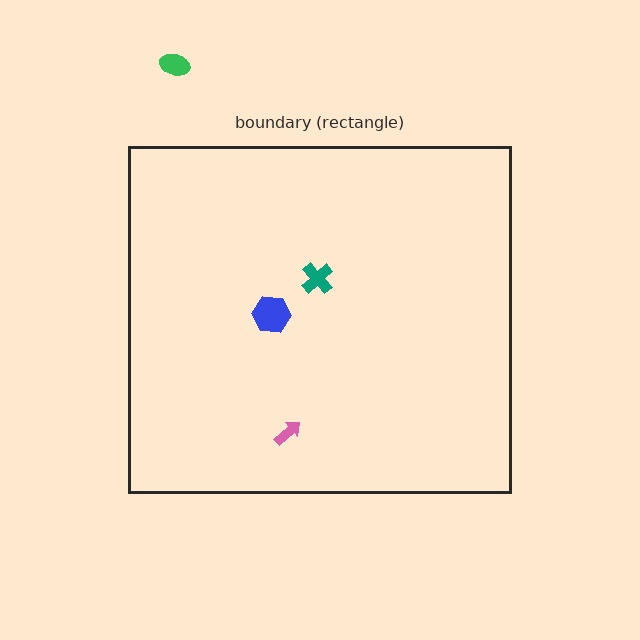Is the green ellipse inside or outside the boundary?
Outside.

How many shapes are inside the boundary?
3 inside, 1 outside.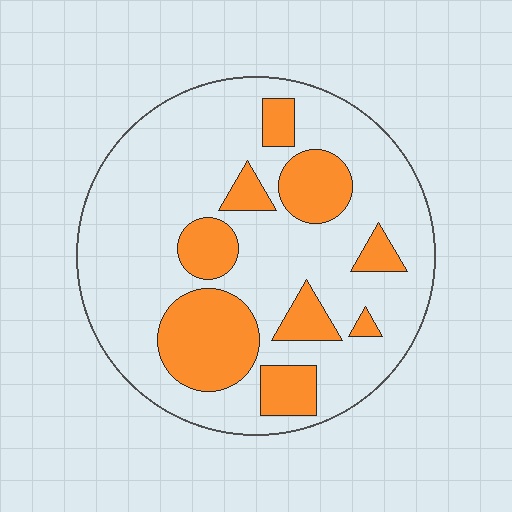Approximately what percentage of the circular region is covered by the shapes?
Approximately 25%.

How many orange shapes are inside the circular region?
9.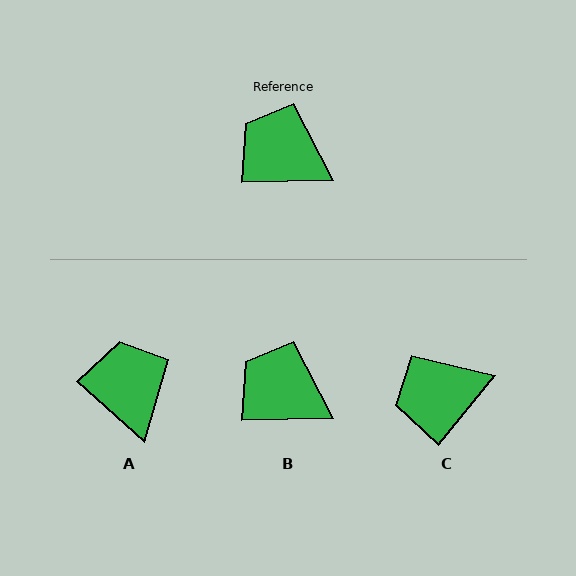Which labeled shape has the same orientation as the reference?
B.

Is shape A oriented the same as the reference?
No, it is off by about 43 degrees.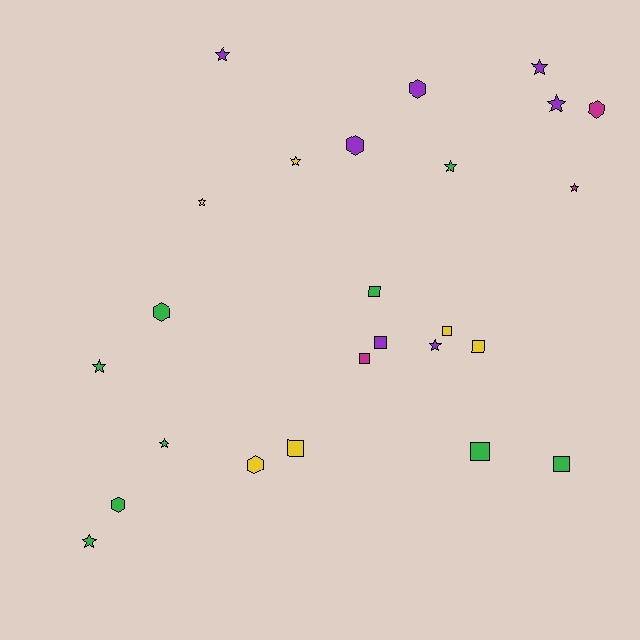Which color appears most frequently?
Green, with 9 objects.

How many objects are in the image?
There are 25 objects.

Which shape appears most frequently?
Star, with 11 objects.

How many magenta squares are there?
There is 1 magenta square.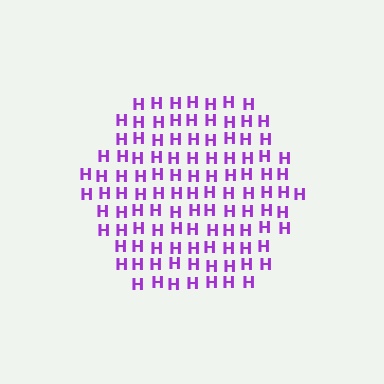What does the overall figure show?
The overall figure shows a hexagon.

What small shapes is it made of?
It is made of small letter H's.